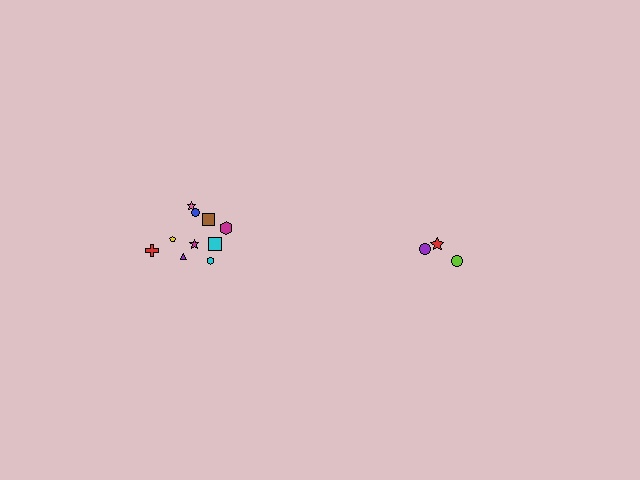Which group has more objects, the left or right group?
The left group.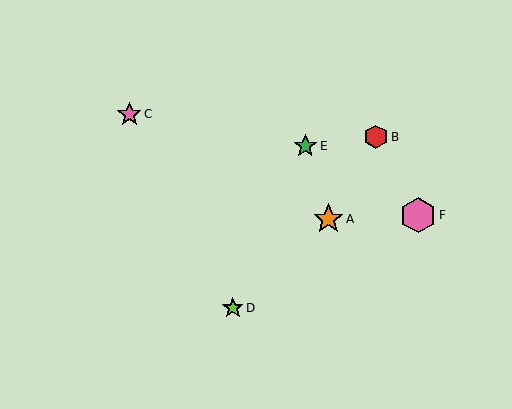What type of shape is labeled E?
Shape E is a green star.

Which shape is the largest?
The pink hexagon (labeled F) is the largest.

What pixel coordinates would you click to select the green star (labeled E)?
Click at (305, 146) to select the green star E.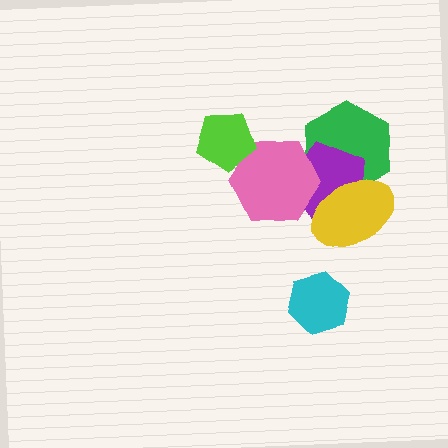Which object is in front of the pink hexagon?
The lime pentagon is in front of the pink hexagon.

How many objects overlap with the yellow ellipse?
2 objects overlap with the yellow ellipse.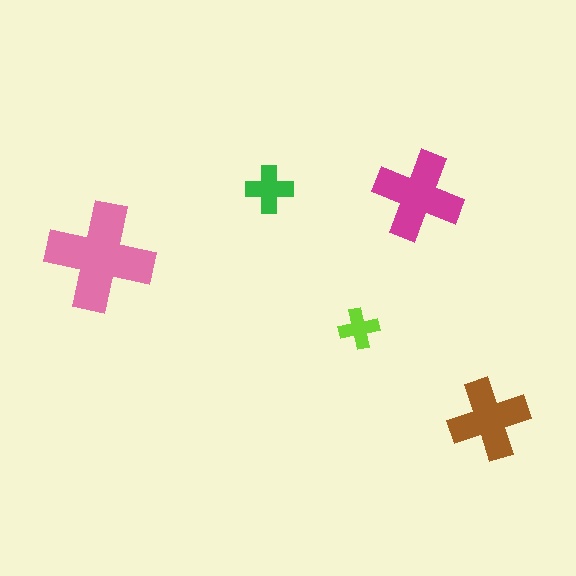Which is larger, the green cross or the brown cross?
The brown one.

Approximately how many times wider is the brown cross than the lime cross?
About 2 times wider.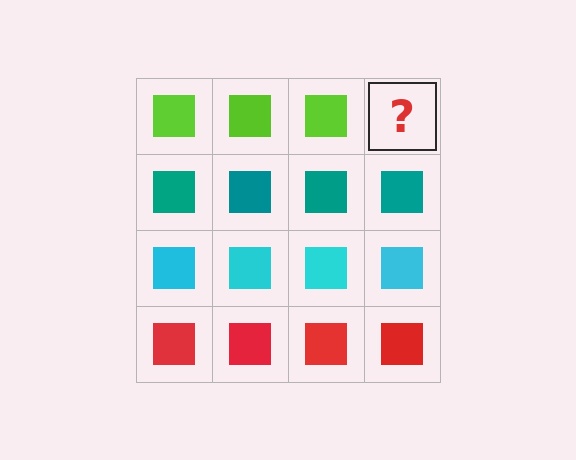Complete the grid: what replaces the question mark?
The question mark should be replaced with a lime square.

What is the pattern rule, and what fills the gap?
The rule is that each row has a consistent color. The gap should be filled with a lime square.